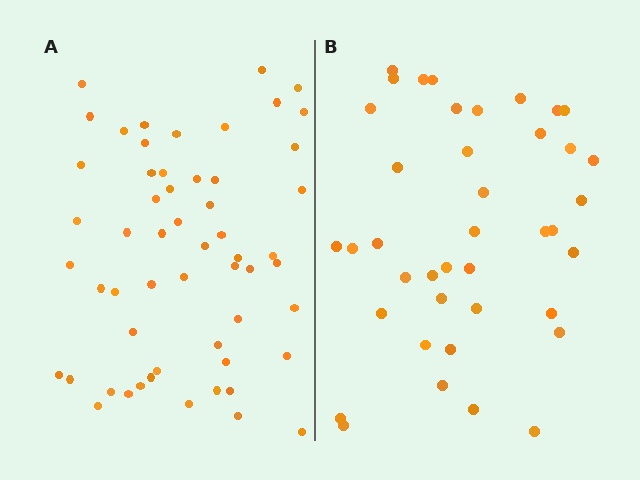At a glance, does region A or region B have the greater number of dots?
Region A (the left region) has more dots.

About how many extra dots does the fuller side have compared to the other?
Region A has approximately 15 more dots than region B.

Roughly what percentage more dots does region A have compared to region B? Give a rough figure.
About 40% more.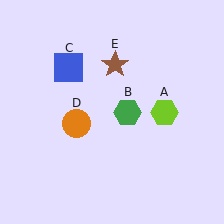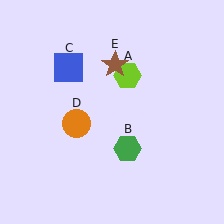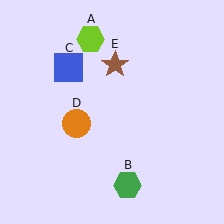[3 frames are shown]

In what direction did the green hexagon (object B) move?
The green hexagon (object B) moved down.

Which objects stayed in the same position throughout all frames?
Blue square (object C) and orange circle (object D) and brown star (object E) remained stationary.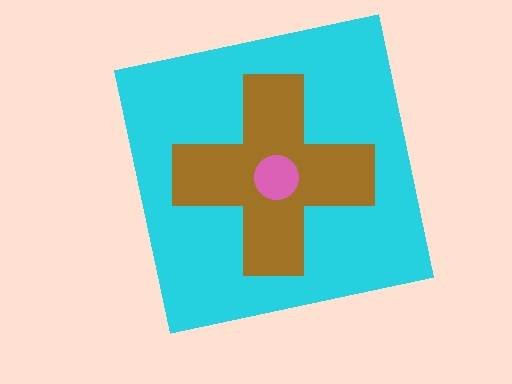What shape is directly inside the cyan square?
The brown cross.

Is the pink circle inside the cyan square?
Yes.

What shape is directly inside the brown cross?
The pink circle.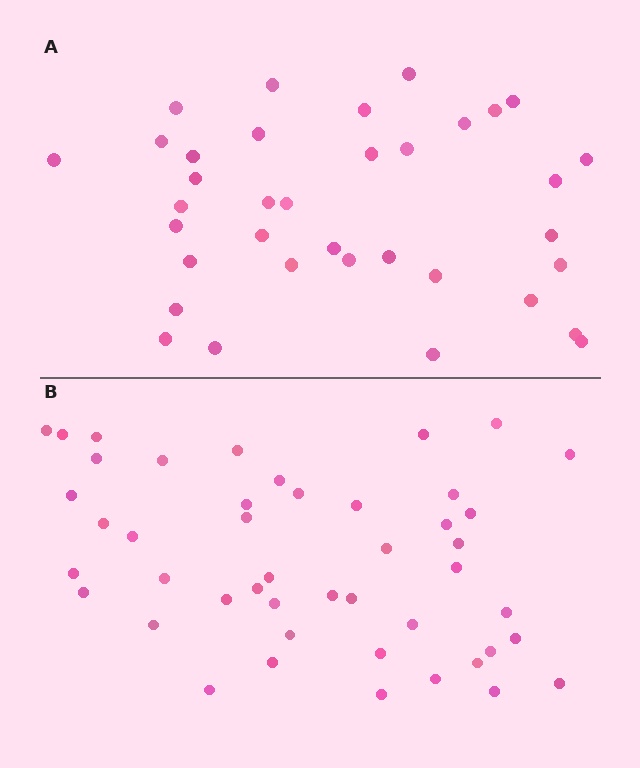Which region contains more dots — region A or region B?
Region B (the bottom region) has more dots.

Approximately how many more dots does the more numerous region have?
Region B has roughly 10 or so more dots than region A.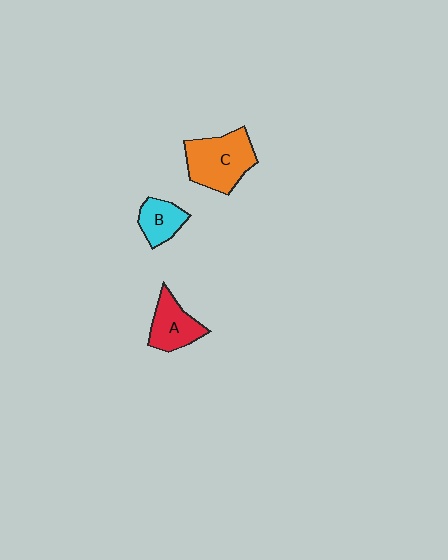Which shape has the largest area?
Shape C (orange).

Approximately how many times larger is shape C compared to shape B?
Approximately 1.9 times.